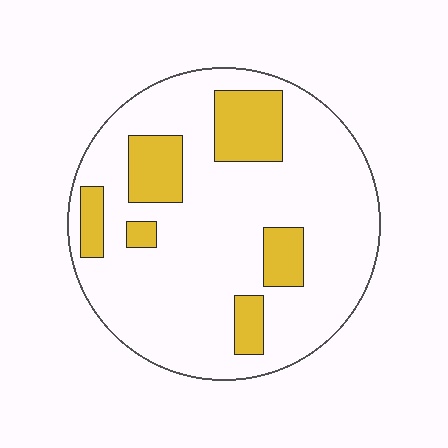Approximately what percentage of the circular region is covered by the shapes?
Approximately 20%.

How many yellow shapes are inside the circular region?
6.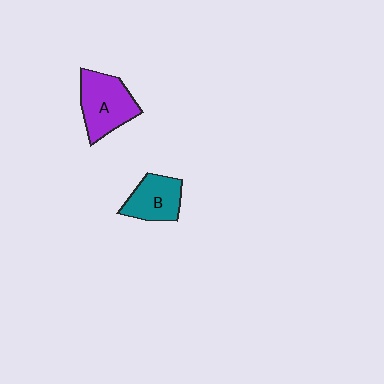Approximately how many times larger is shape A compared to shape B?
Approximately 1.3 times.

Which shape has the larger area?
Shape A (purple).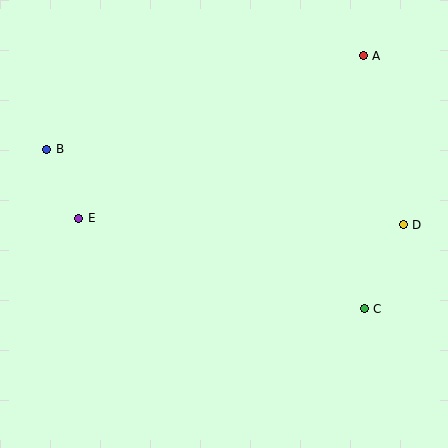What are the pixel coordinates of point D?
Point D is at (403, 225).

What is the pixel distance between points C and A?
The distance between C and A is 253 pixels.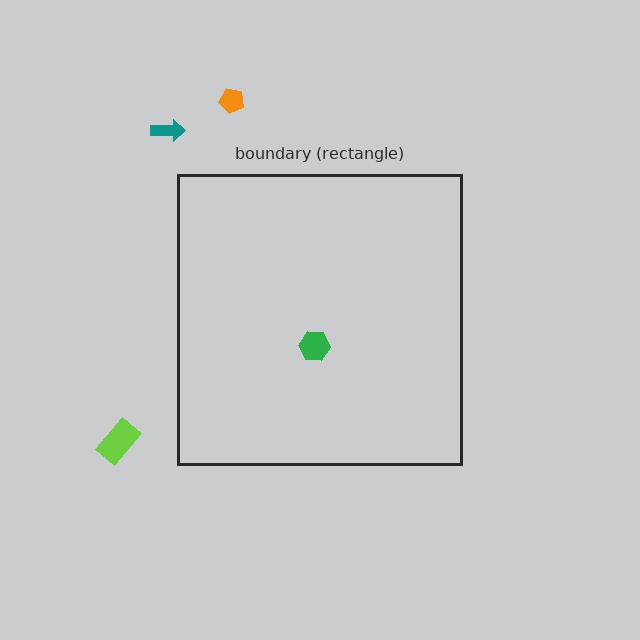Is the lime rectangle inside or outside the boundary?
Outside.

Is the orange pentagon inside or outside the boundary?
Outside.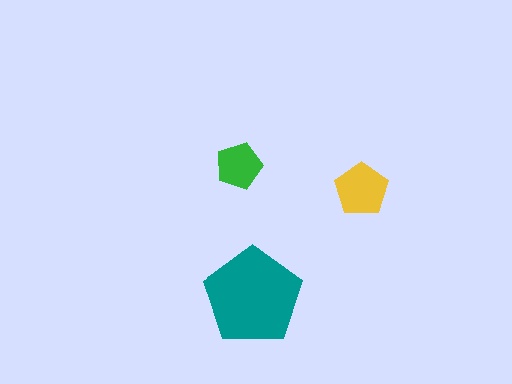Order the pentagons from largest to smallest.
the teal one, the yellow one, the green one.